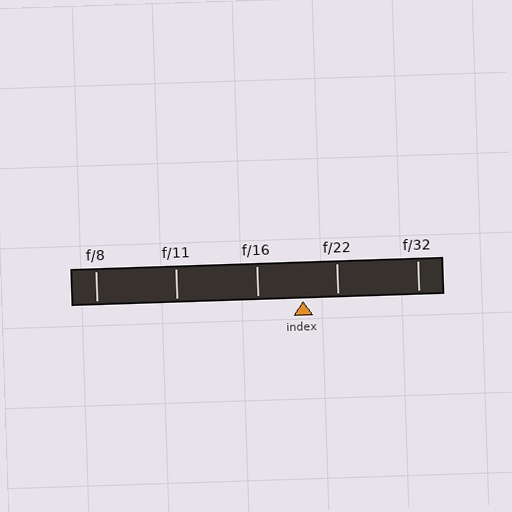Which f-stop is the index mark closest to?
The index mark is closest to f/22.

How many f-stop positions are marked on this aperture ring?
There are 5 f-stop positions marked.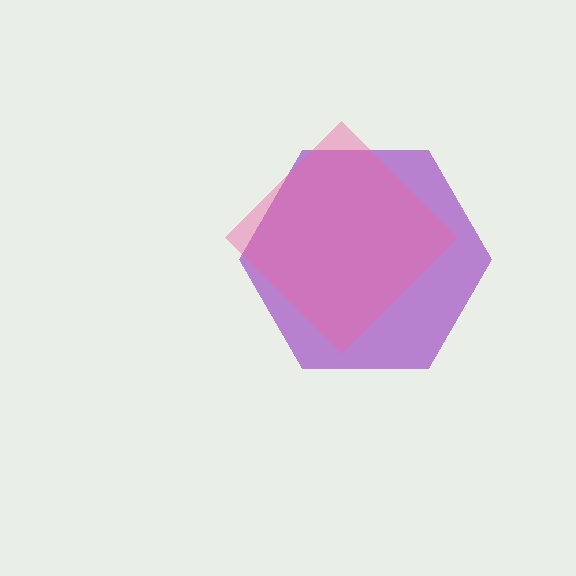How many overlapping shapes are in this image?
There are 2 overlapping shapes in the image.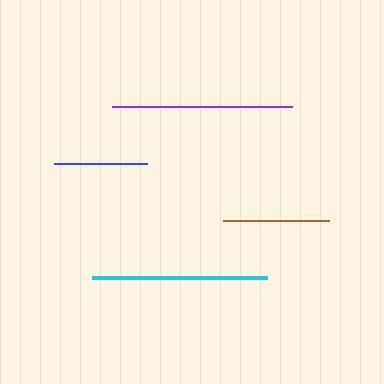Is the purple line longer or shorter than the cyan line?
The purple line is longer than the cyan line.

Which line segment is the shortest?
The blue line is the shortest at approximately 93 pixels.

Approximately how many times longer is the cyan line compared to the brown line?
The cyan line is approximately 1.7 times the length of the brown line.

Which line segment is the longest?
The purple line is the longest at approximately 180 pixels.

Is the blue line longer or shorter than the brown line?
The brown line is longer than the blue line.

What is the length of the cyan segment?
The cyan segment is approximately 175 pixels long.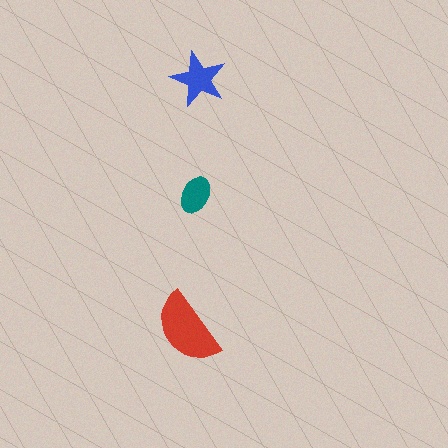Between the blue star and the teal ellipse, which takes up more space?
The blue star.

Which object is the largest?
The red semicircle.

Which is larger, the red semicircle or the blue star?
The red semicircle.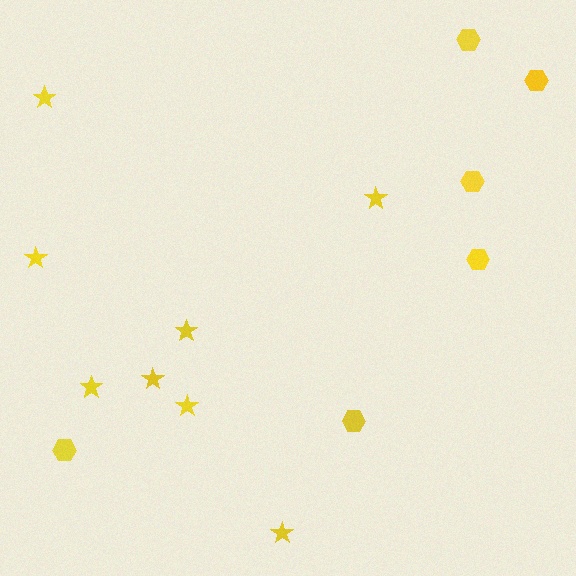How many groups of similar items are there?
There are 2 groups: one group of stars (8) and one group of hexagons (6).